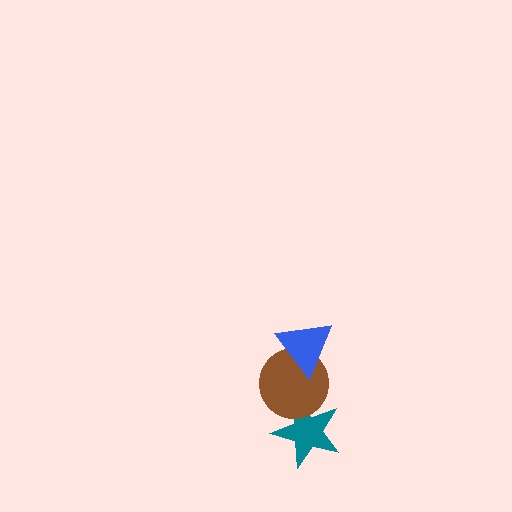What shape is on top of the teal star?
The brown circle is on top of the teal star.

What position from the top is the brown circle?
The brown circle is 2nd from the top.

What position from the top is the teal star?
The teal star is 3rd from the top.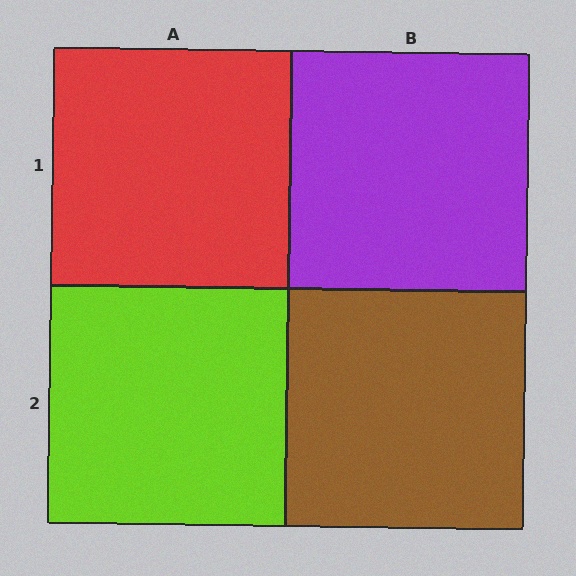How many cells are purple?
1 cell is purple.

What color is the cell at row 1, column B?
Purple.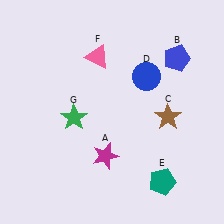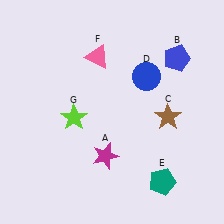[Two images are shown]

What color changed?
The star (G) changed from green in Image 1 to lime in Image 2.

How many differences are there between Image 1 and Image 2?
There is 1 difference between the two images.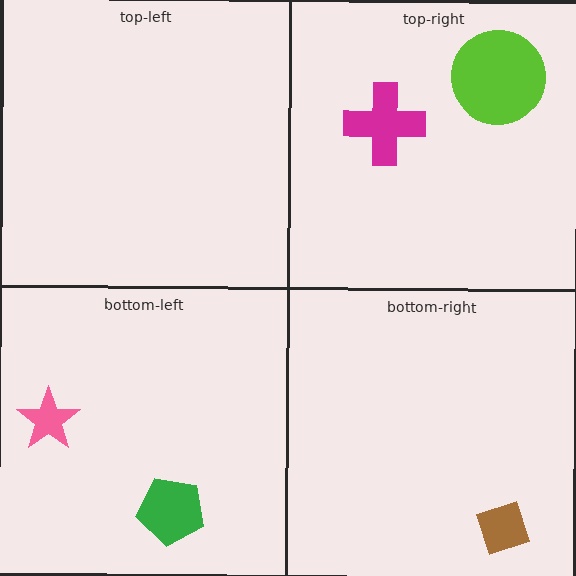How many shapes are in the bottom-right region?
1.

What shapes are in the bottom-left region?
The pink star, the green pentagon.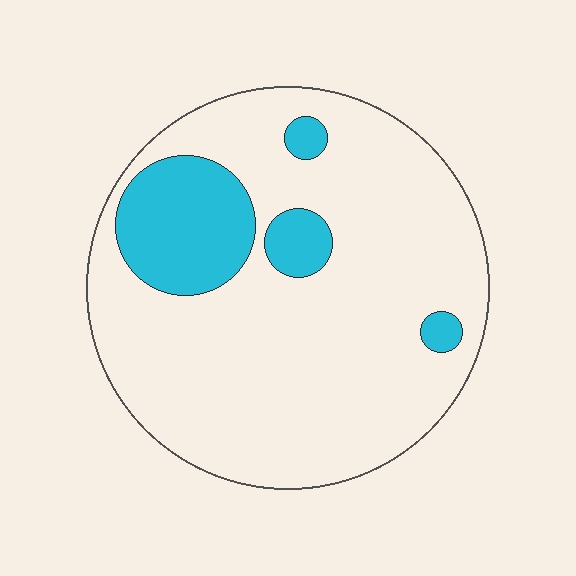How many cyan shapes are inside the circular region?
4.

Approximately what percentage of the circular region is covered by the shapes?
Approximately 15%.